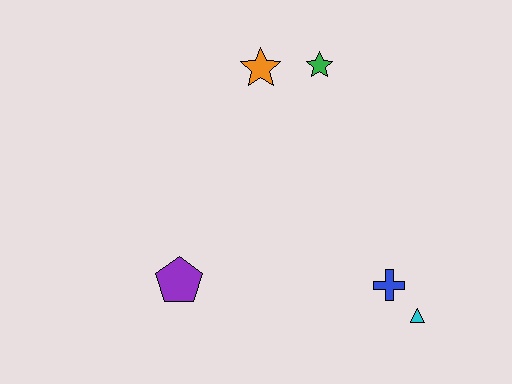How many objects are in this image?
There are 5 objects.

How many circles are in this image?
There are no circles.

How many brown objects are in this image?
There are no brown objects.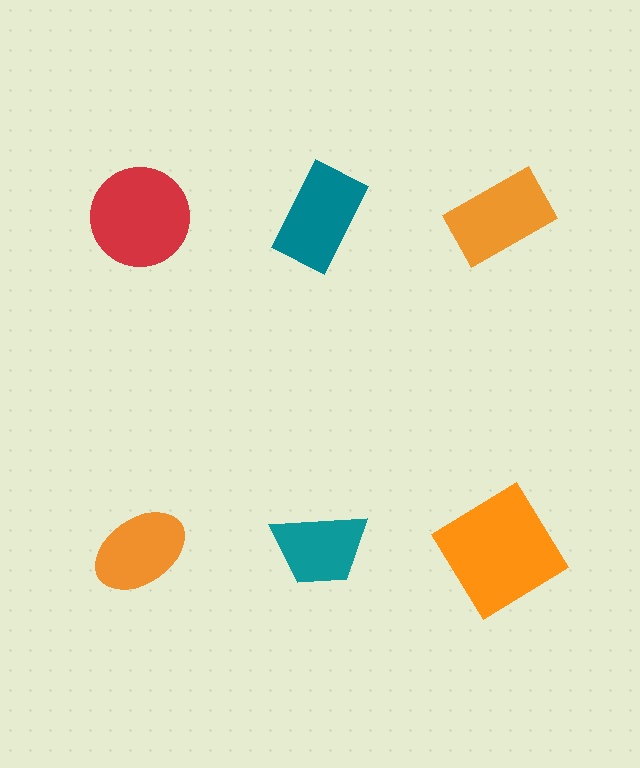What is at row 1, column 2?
A teal rectangle.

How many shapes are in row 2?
3 shapes.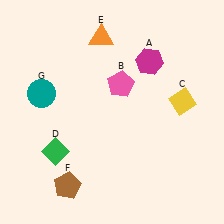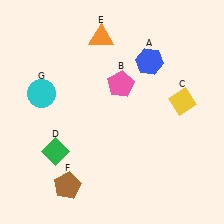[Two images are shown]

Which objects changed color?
A changed from magenta to blue. G changed from teal to cyan.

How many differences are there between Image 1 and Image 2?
There are 2 differences between the two images.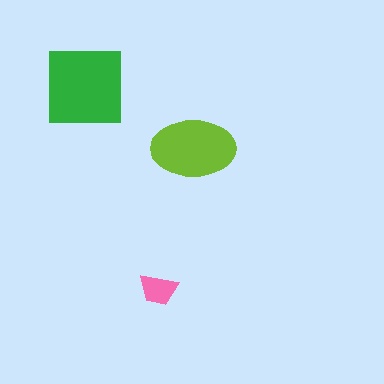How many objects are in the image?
There are 3 objects in the image.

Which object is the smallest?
The pink trapezoid.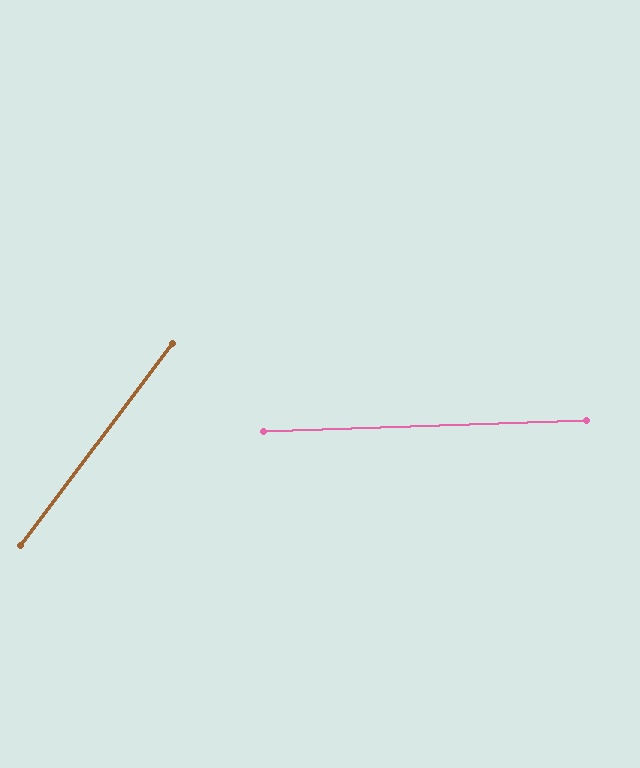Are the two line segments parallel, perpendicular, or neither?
Neither parallel nor perpendicular — they differ by about 51°.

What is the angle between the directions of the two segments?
Approximately 51 degrees.